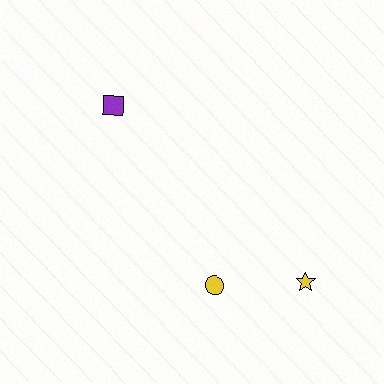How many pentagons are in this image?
There are no pentagons.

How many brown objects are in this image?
There are no brown objects.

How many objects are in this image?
There are 3 objects.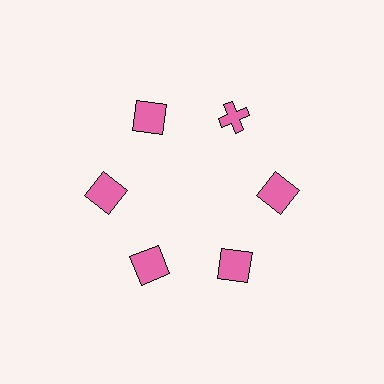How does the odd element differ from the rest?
It has a different shape: cross instead of square.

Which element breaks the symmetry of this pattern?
The pink cross at roughly the 1 o'clock position breaks the symmetry. All other shapes are pink squares.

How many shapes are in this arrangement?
There are 6 shapes arranged in a ring pattern.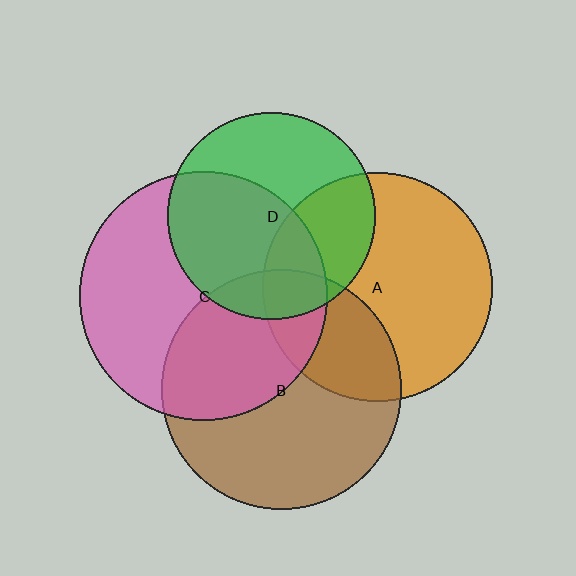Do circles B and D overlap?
Yes.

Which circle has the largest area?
Circle C (pink).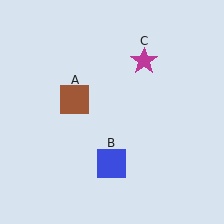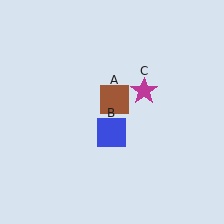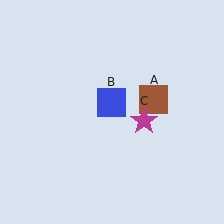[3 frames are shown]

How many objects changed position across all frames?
3 objects changed position: brown square (object A), blue square (object B), magenta star (object C).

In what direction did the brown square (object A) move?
The brown square (object A) moved right.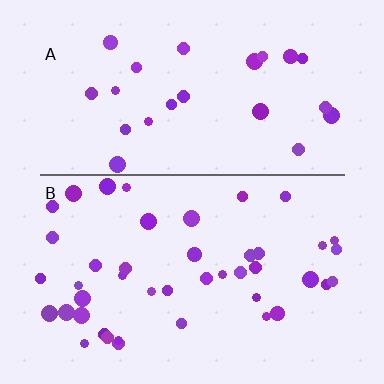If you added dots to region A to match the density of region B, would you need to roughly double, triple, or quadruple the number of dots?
Approximately double.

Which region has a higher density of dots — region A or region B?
B (the bottom).